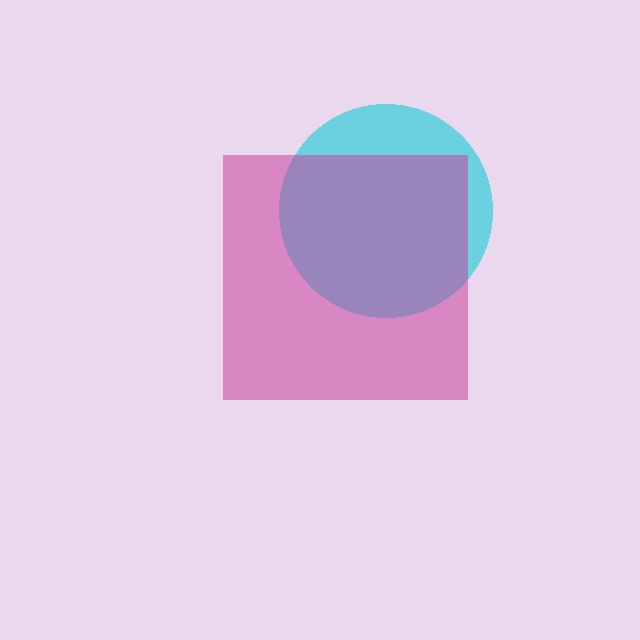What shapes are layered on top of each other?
The layered shapes are: a cyan circle, a magenta square.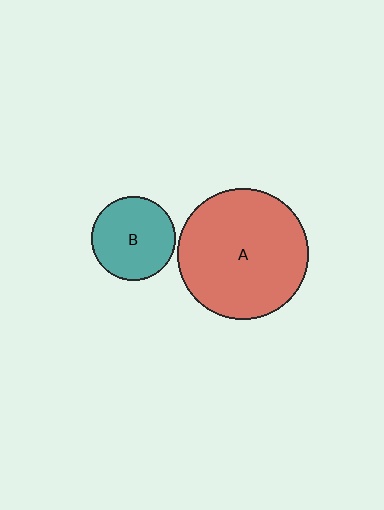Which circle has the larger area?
Circle A (red).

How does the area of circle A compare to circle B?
Approximately 2.4 times.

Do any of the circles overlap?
No, none of the circles overlap.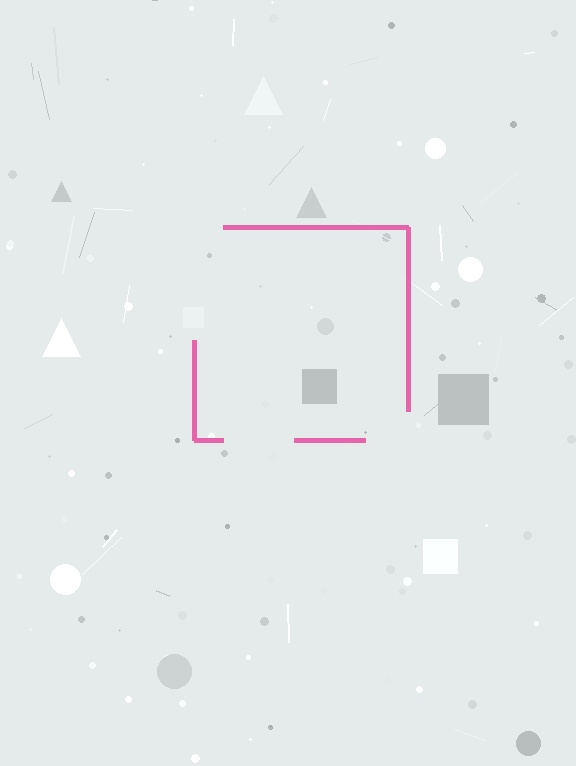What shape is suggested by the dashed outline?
The dashed outline suggests a square.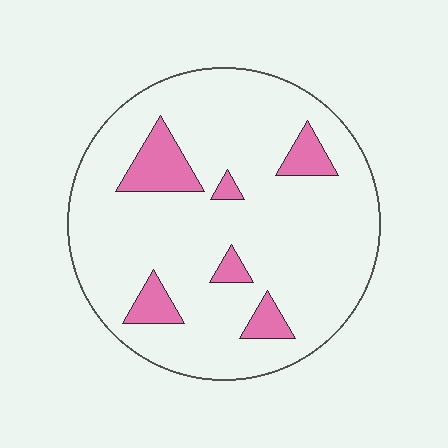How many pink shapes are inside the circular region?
6.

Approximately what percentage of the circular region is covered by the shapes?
Approximately 15%.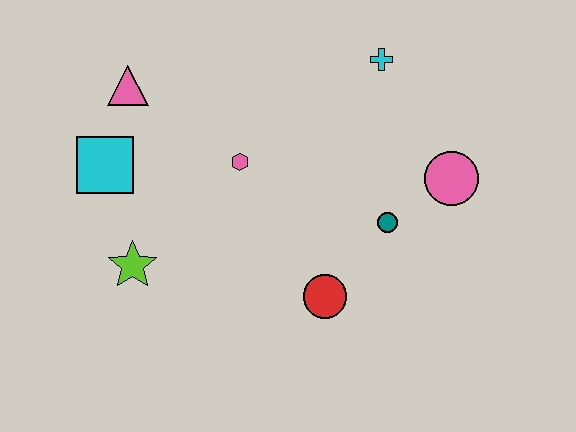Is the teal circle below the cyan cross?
Yes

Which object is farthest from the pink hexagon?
The pink circle is farthest from the pink hexagon.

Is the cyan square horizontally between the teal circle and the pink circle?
No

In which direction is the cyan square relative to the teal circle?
The cyan square is to the left of the teal circle.